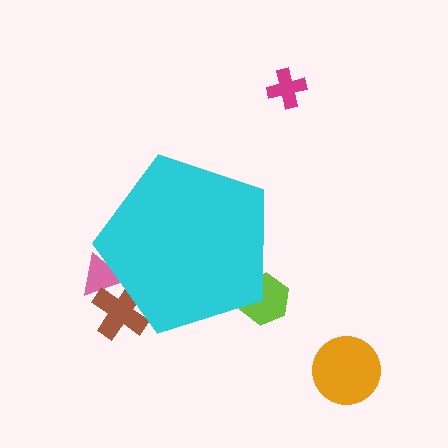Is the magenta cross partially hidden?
No, the magenta cross is fully visible.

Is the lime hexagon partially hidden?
Yes, the lime hexagon is partially hidden behind the cyan pentagon.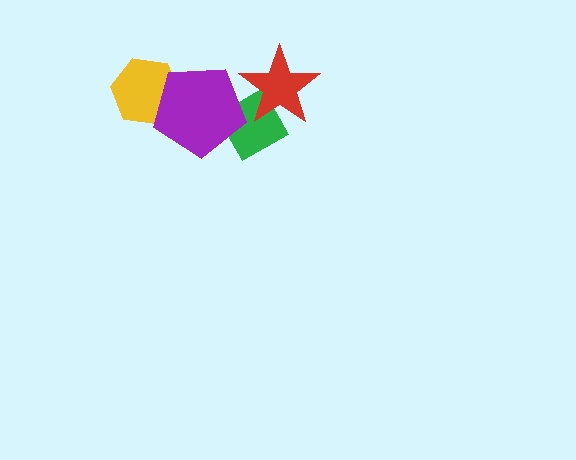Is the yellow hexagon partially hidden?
Yes, it is partially covered by another shape.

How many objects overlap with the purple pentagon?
2 objects overlap with the purple pentagon.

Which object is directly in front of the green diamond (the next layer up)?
The red star is directly in front of the green diamond.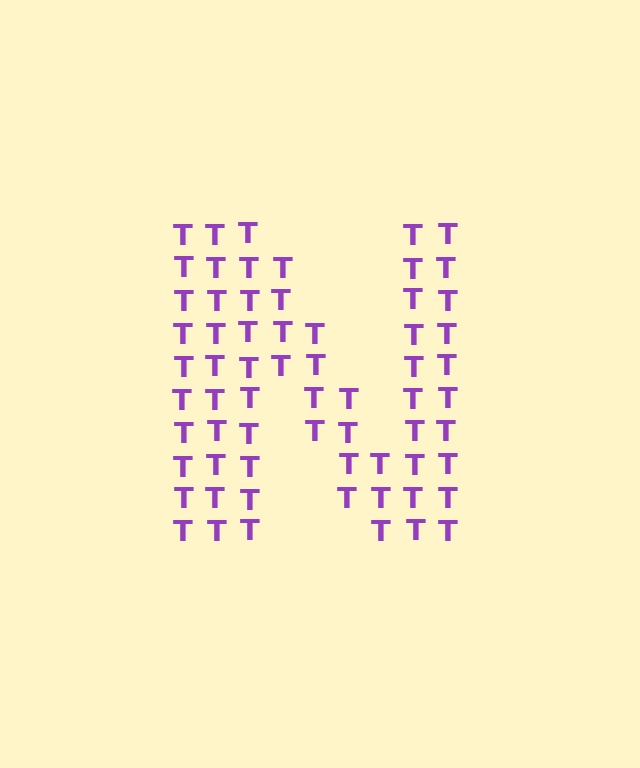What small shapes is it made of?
It is made of small letter T's.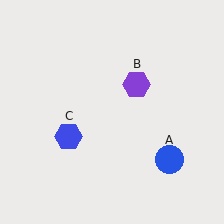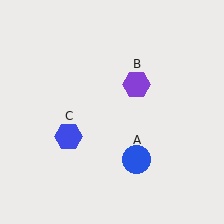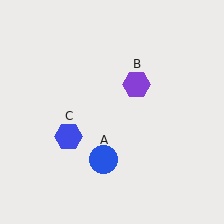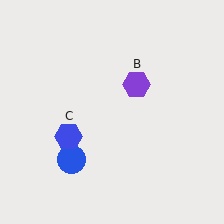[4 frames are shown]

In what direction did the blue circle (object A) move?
The blue circle (object A) moved left.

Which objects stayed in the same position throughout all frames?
Purple hexagon (object B) and blue hexagon (object C) remained stationary.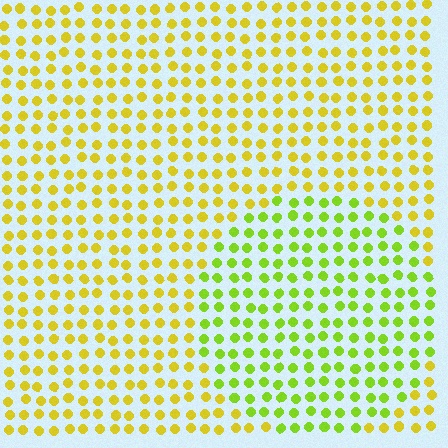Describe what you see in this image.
The image is filled with small yellow elements in a uniform arrangement. A circle-shaped region is visible where the elements are tinted to a slightly different hue, forming a subtle color boundary.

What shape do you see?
I see a circle.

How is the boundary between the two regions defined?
The boundary is defined purely by a slight shift in hue (about 34 degrees). Spacing, size, and orientation are identical on both sides.